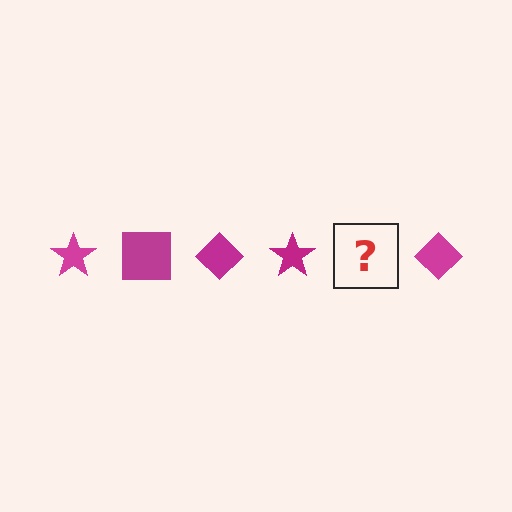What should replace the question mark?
The question mark should be replaced with a magenta square.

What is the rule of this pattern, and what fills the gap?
The rule is that the pattern cycles through star, square, diamond shapes in magenta. The gap should be filled with a magenta square.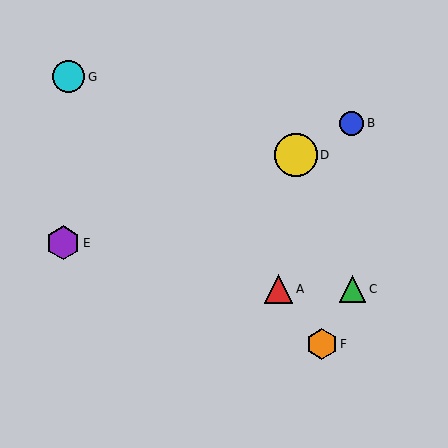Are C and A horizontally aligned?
Yes, both are at y≈289.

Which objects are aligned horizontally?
Objects A, C are aligned horizontally.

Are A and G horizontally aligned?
No, A is at y≈289 and G is at y≈77.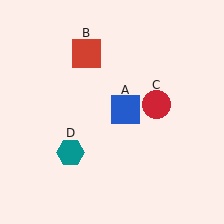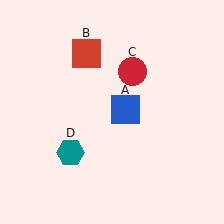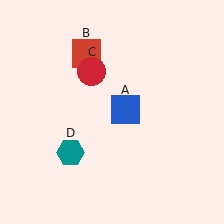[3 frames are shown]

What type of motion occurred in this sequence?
The red circle (object C) rotated counterclockwise around the center of the scene.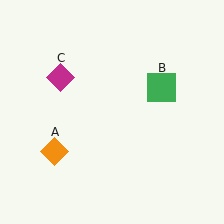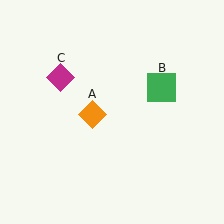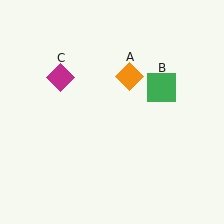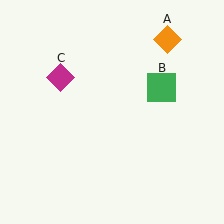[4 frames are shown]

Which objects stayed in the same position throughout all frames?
Green square (object B) and magenta diamond (object C) remained stationary.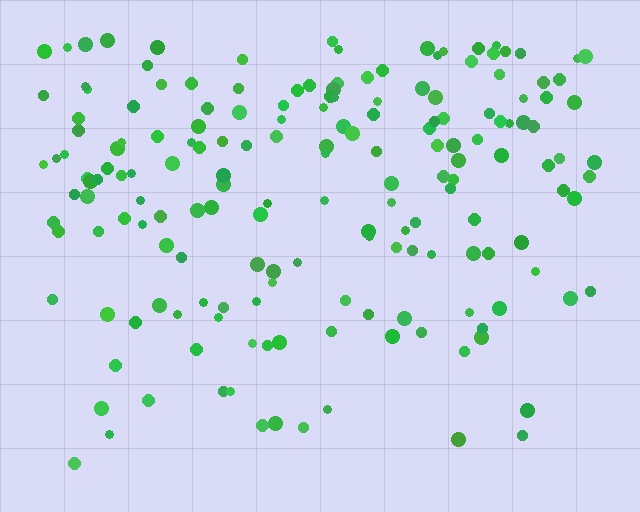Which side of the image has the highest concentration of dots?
The top.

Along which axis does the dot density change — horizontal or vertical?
Vertical.